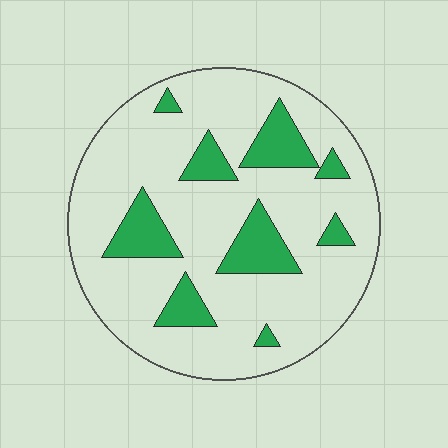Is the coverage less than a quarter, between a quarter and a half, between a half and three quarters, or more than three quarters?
Less than a quarter.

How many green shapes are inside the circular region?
9.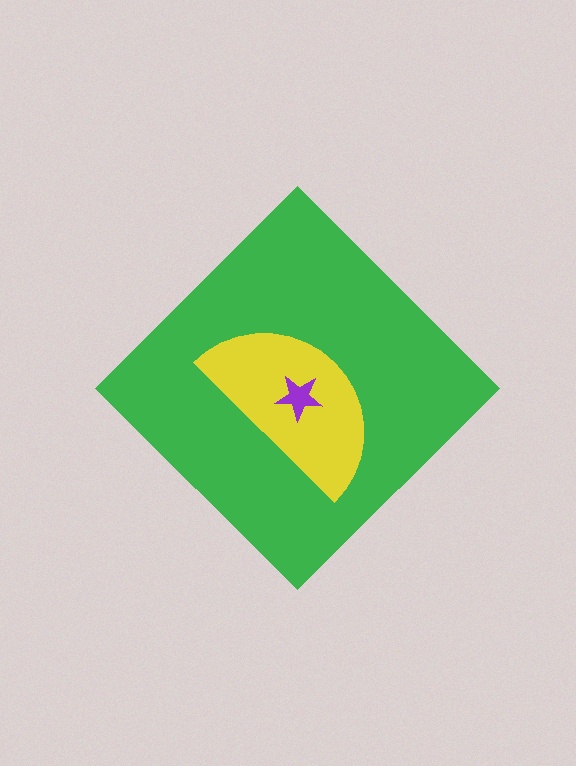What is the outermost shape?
The green diamond.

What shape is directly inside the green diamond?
The yellow semicircle.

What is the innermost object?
The purple star.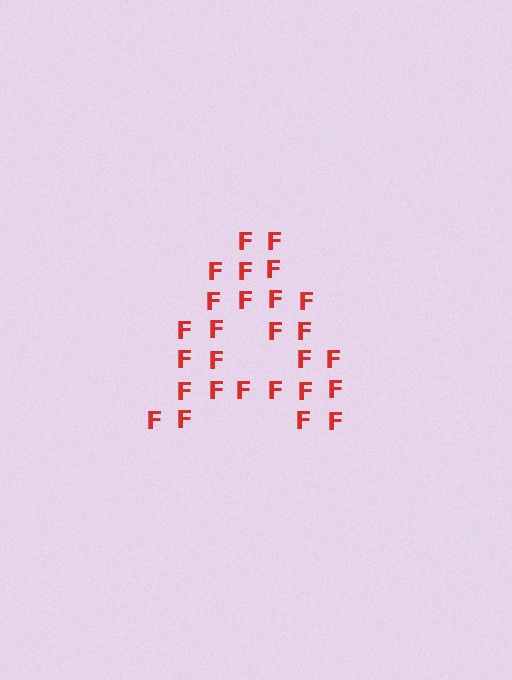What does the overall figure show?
The overall figure shows the letter A.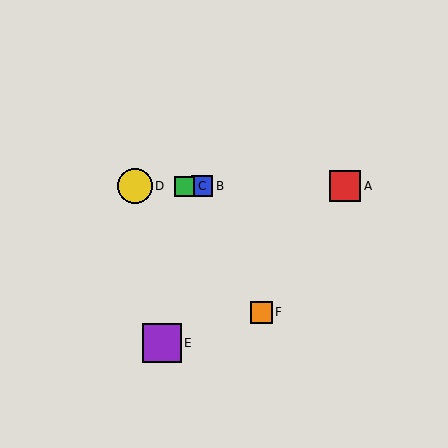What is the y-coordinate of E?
Object E is at y≈343.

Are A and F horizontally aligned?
No, A is at y≈186 and F is at y≈312.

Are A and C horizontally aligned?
Yes, both are at y≈186.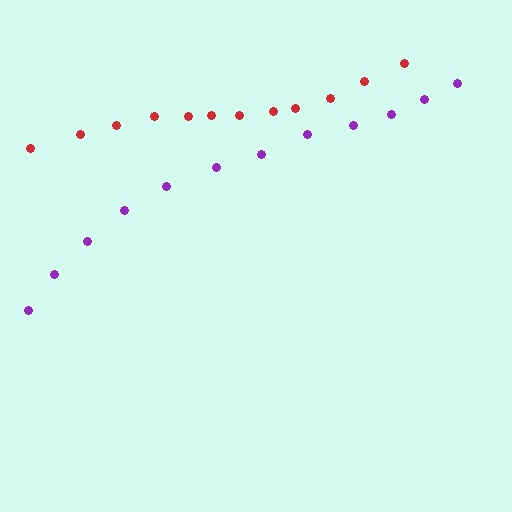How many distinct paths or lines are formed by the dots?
There are 2 distinct paths.